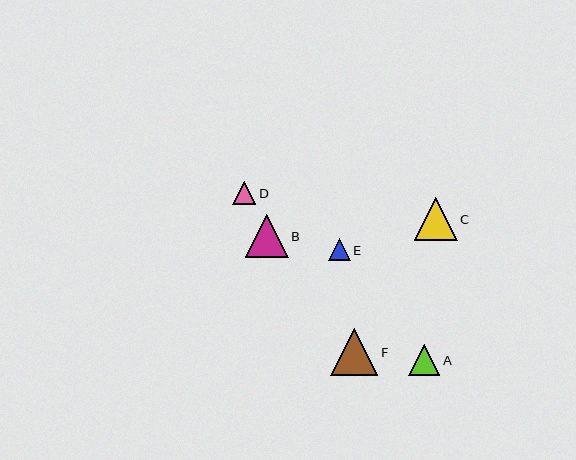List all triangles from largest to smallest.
From largest to smallest: F, B, C, A, D, E.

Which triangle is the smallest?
Triangle E is the smallest with a size of approximately 22 pixels.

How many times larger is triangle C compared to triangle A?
Triangle C is approximately 1.4 times the size of triangle A.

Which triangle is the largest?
Triangle F is the largest with a size of approximately 47 pixels.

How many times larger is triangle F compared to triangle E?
Triangle F is approximately 2.1 times the size of triangle E.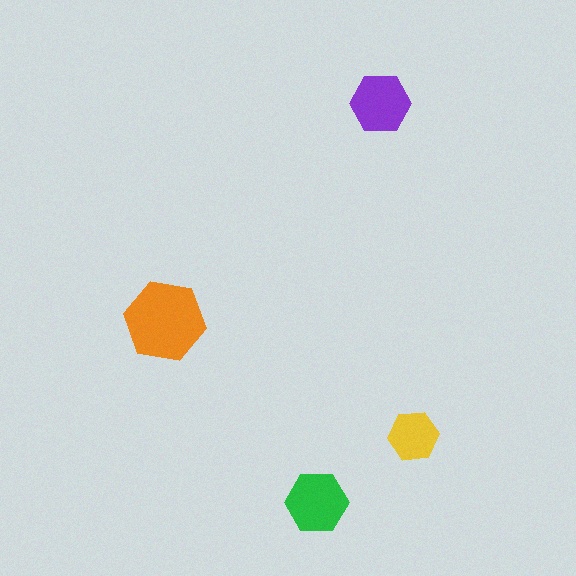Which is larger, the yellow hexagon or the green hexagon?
The green one.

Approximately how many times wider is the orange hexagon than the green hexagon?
About 1.5 times wider.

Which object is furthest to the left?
The orange hexagon is leftmost.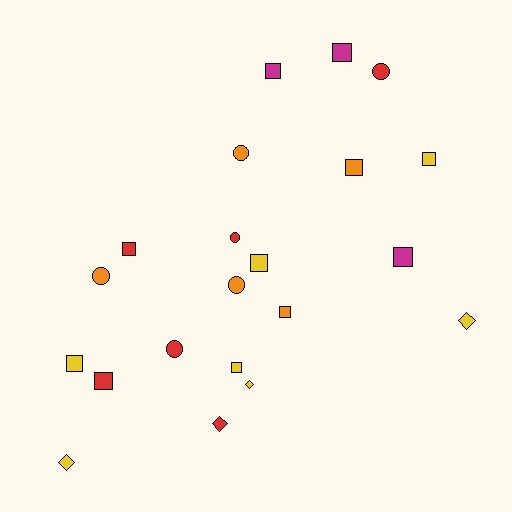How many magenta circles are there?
There are no magenta circles.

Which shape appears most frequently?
Square, with 11 objects.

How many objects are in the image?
There are 21 objects.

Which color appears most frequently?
Yellow, with 7 objects.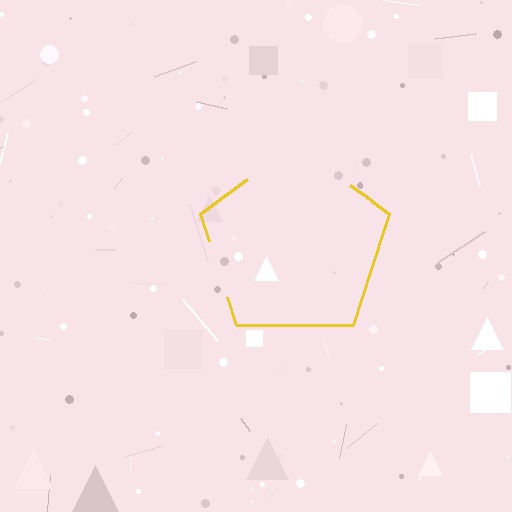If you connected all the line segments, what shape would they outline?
They would outline a pentagon.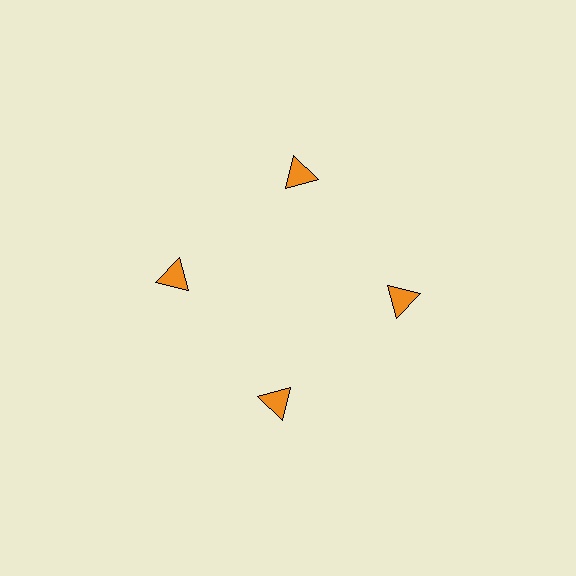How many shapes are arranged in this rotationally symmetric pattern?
There are 4 shapes, arranged in 4 groups of 1.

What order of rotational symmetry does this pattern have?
This pattern has 4-fold rotational symmetry.